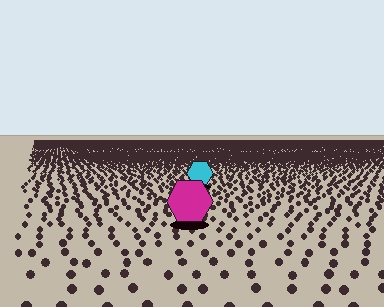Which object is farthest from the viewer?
The cyan hexagon is farthest from the viewer. It appears smaller and the ground texture around it is denser.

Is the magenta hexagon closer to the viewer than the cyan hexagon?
Yes. The magenta hexagon is closer — you can tell from the texture gradient: the ground texture is coarser near it.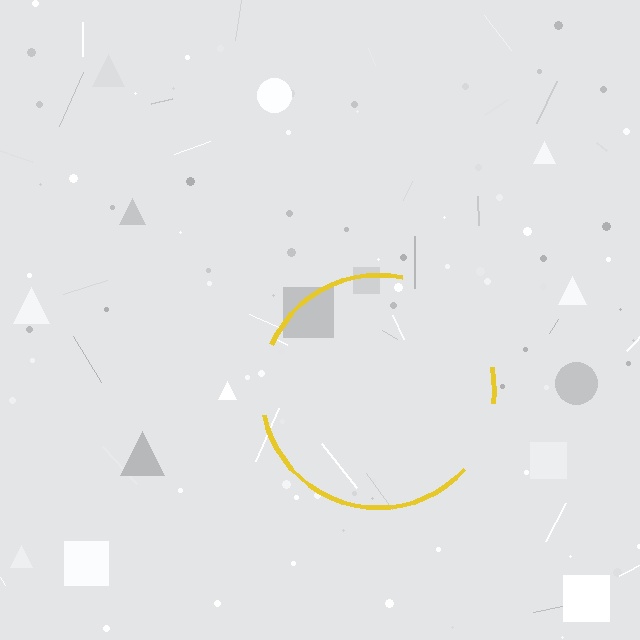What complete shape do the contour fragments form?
The contour fragments form a circle.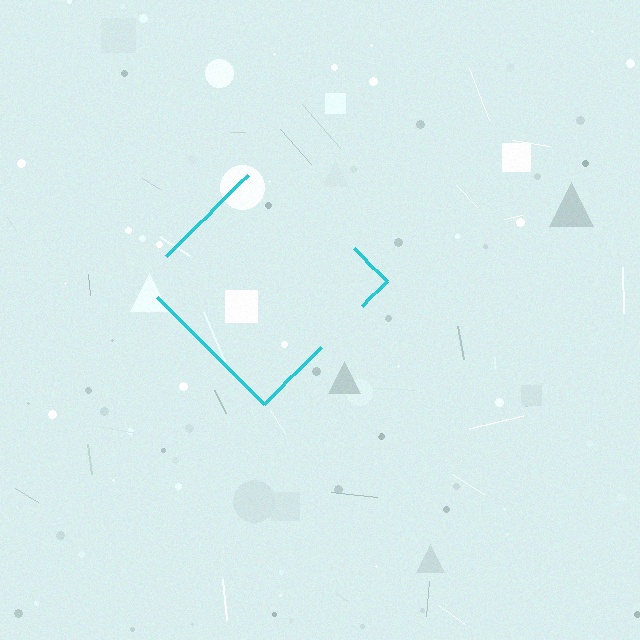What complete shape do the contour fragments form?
The contour fragments form a diamond.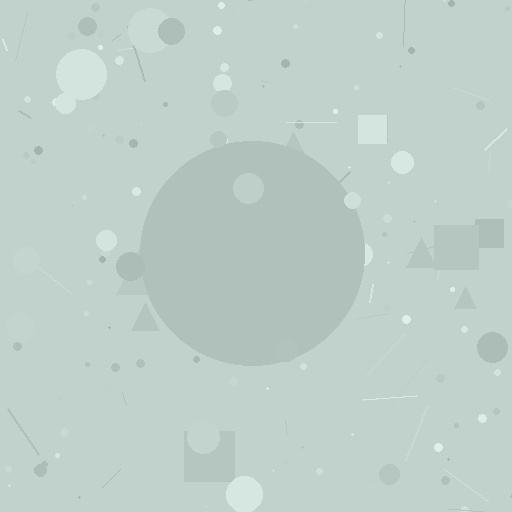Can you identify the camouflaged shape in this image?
The camouflaged shape is a circle.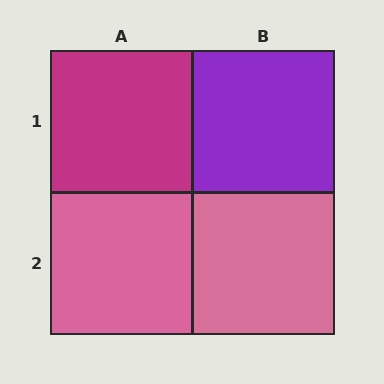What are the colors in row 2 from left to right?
Pink, pink.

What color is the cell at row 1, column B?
Purple.